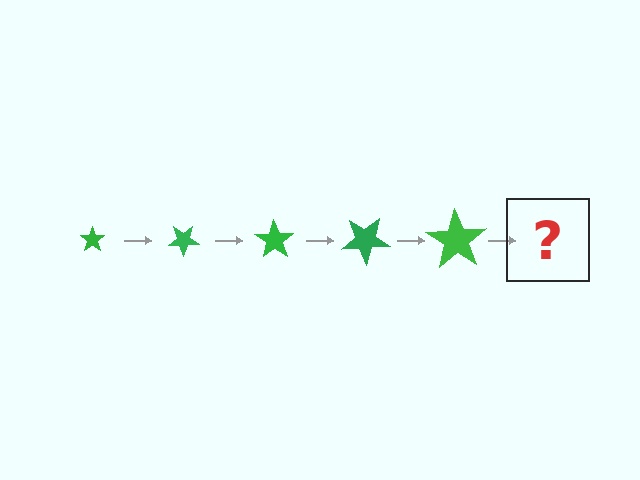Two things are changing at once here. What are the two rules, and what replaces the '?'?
The two rules are that the star grows larger each step and it rotates 35 degrees each step. The '?' should be a star, larger than the previous one and rotated 175 degrees from the start.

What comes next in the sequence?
The next element should be a star, larger than the previous one and rotated 175 degrees from the start.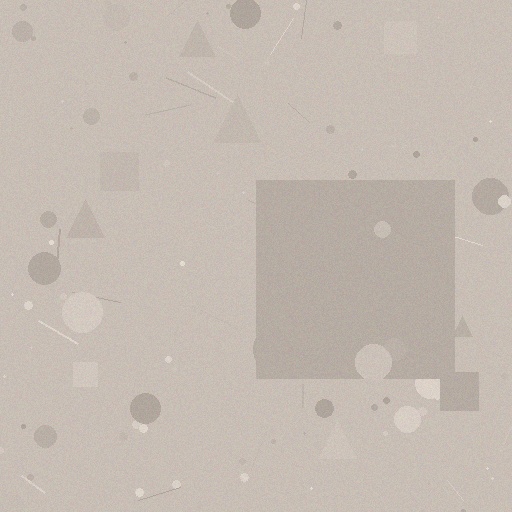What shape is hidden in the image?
A square is hidden in the image.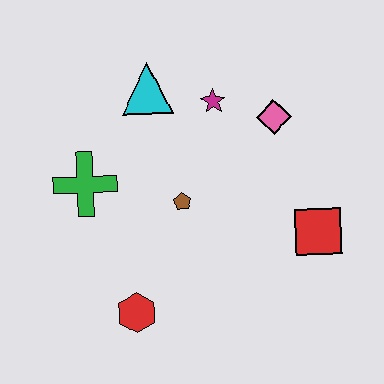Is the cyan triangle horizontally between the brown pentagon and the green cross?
Yes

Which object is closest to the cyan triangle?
The magenta star is closest to the cyan triangle.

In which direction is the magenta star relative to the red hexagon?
The magenta star is above the red hexagon.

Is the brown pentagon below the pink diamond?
Yes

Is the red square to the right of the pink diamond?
Yes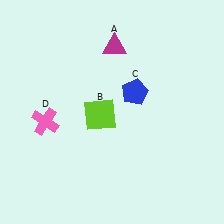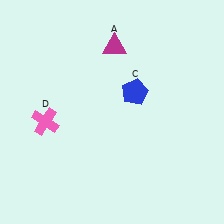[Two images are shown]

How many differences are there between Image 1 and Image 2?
There is 1 difference between the two images.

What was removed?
The lime square (B) was removed in Image 2.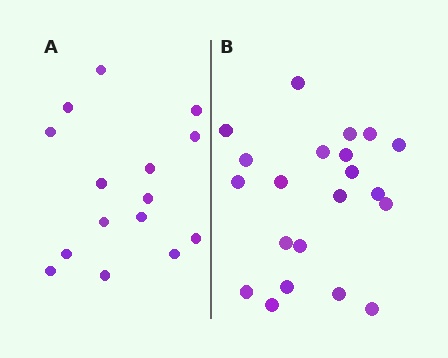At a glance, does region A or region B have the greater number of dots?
Region B (the right region) has more dots.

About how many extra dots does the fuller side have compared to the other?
Region B has about 6 more dots than region A.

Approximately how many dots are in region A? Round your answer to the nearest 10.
About 20 dots. (The exact count is 15, which rounds to 20.)